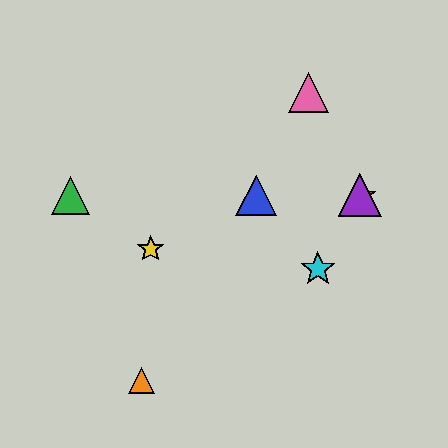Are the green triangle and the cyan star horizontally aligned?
No, the green triangle is at y≈195 and the cyan star is at y≈269.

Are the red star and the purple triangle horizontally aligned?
Yes, both are at y≈195.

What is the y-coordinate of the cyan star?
The cyan star is at y≈269.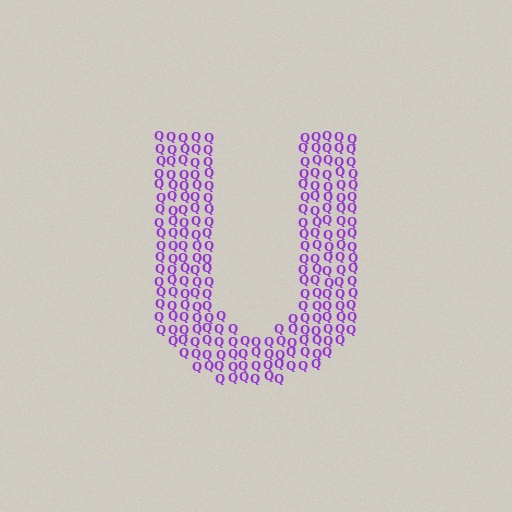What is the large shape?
The large shape is the letter U.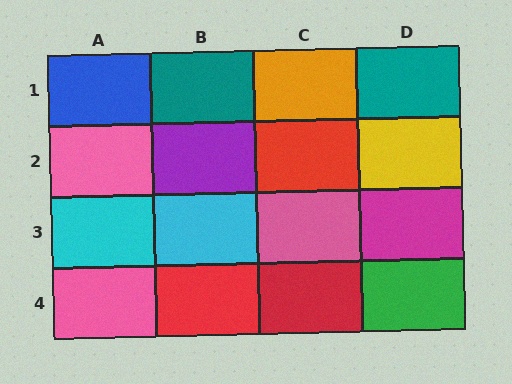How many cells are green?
1 cell is green.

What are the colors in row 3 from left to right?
Cyan, cyan, pink, magenta.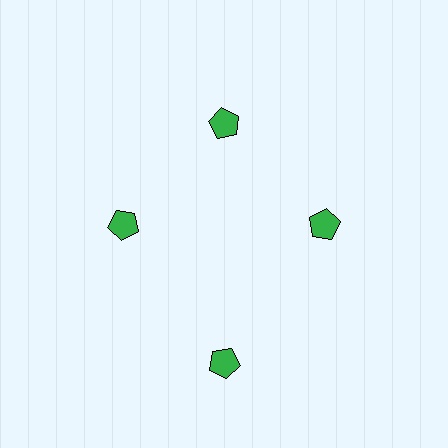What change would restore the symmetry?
The symmetry would be restored by moving it inward, back onto the ring so that all 4 pentagons sit at equal angles and equal distance from the center.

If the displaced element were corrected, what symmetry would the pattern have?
It would have 4-fold rotational symmetry — the pattern would map onto itself every 90 degrees.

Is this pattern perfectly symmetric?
No. The 4 green pentagons are arranged in a ring, but one element near the 6 o'clock position is pushed outward from the center, breaking the 4-fold rotational symmetry.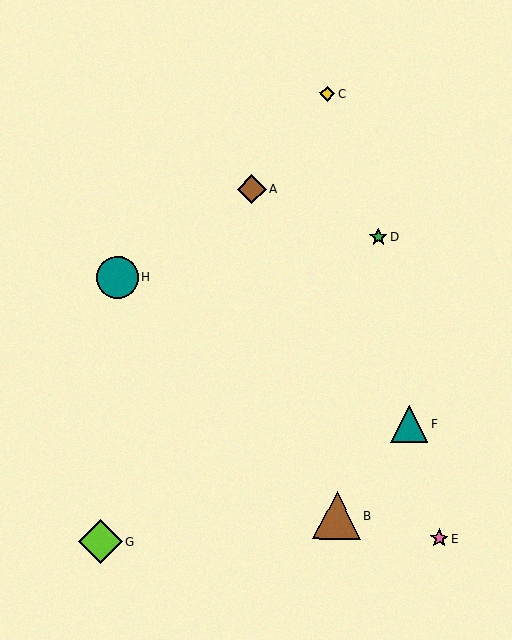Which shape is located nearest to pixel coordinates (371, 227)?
The green star (labeled D) at (378, 237) is nearest to that location.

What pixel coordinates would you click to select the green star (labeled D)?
Click at (378, 237) to select the green star D.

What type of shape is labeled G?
Shape G is a lime diamond.